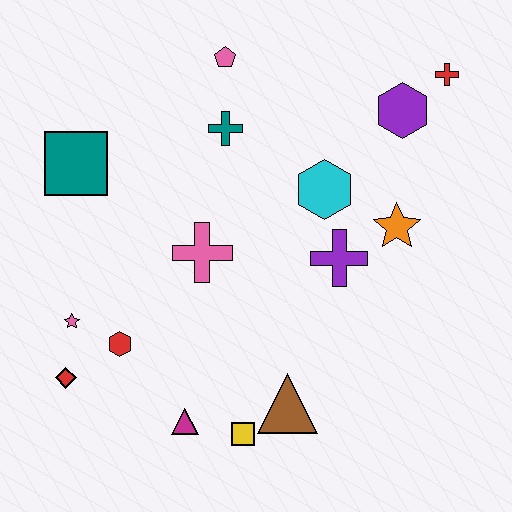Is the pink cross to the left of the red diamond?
No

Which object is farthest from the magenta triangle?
The red cross is farthest from the magenta triangle.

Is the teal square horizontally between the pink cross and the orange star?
No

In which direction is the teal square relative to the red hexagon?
The teal square is above the red hexagon.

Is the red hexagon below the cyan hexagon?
Yes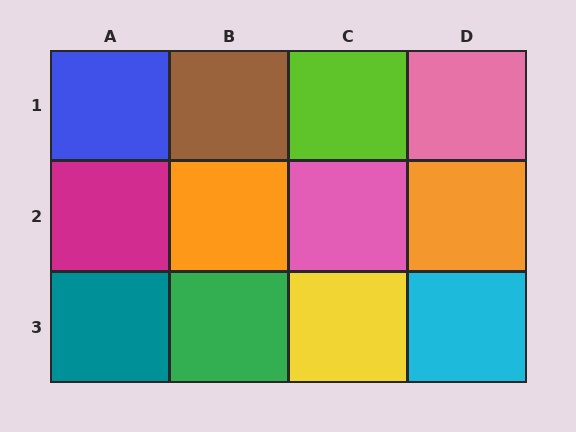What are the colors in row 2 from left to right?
Magenta, orange, pink, orange.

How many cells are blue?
1 cell is blue.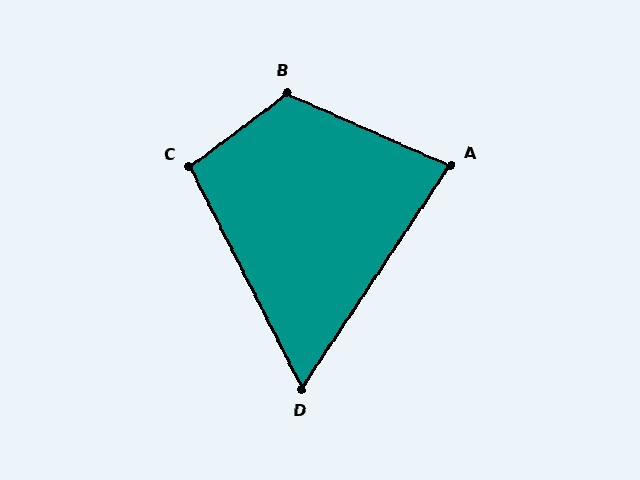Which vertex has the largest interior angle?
B, at approximately 120 degrees.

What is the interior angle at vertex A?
Approximately 80 degrees (acute).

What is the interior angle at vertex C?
Approximately 100 degrees (obtuse).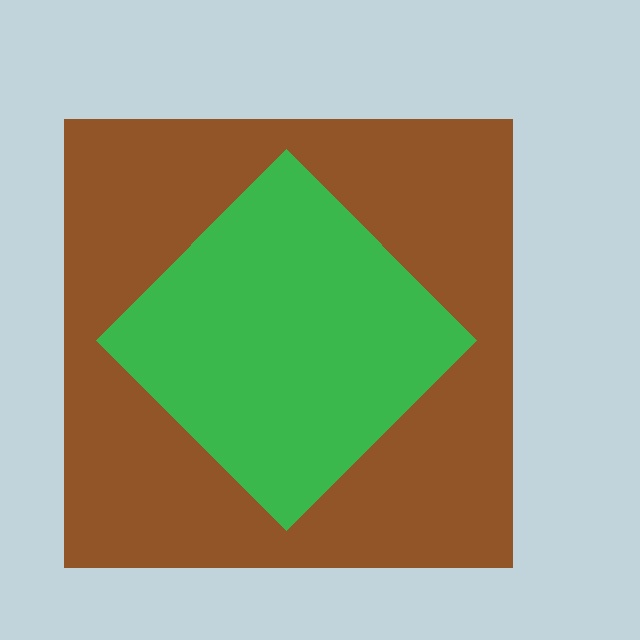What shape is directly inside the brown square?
The green diamond.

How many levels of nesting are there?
2.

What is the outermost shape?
The brown square.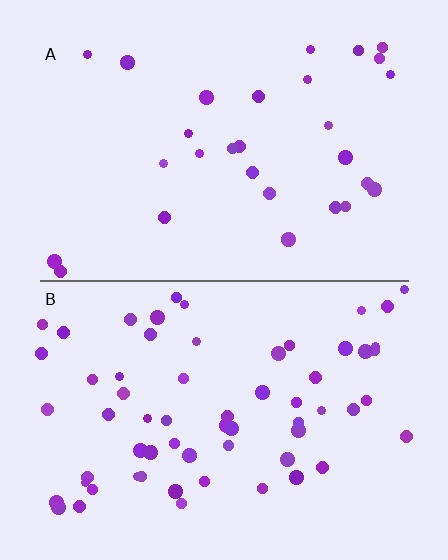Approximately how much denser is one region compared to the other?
Approximately 2.2× — region B over region A.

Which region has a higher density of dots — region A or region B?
B (the bottom).